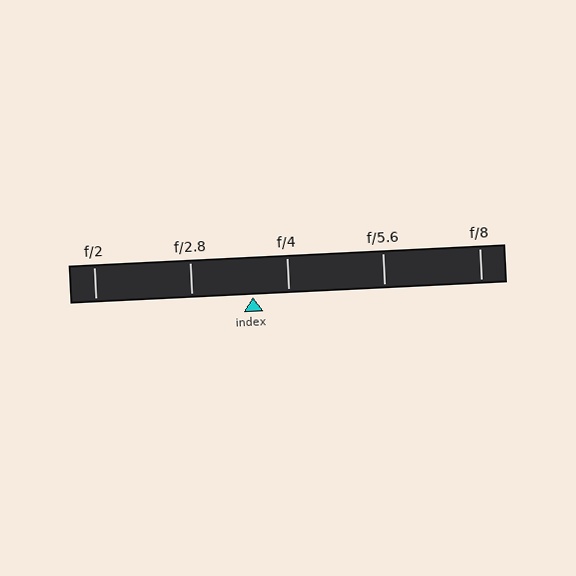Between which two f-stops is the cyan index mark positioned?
The index mark is between f/2.8 and f/4.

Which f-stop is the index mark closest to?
The index mark is closest to f/4.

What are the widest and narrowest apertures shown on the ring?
The widest aperture shown is f/2 and the narrowest is f/8.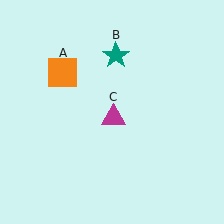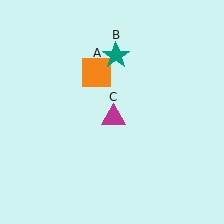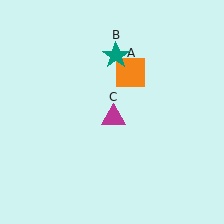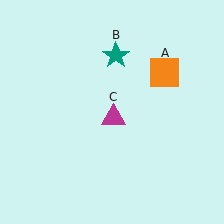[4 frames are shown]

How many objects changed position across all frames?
1 object changed position: orange square (object A).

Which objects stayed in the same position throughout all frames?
Teal star (object B) and magenta triangle (object C) remained stationary.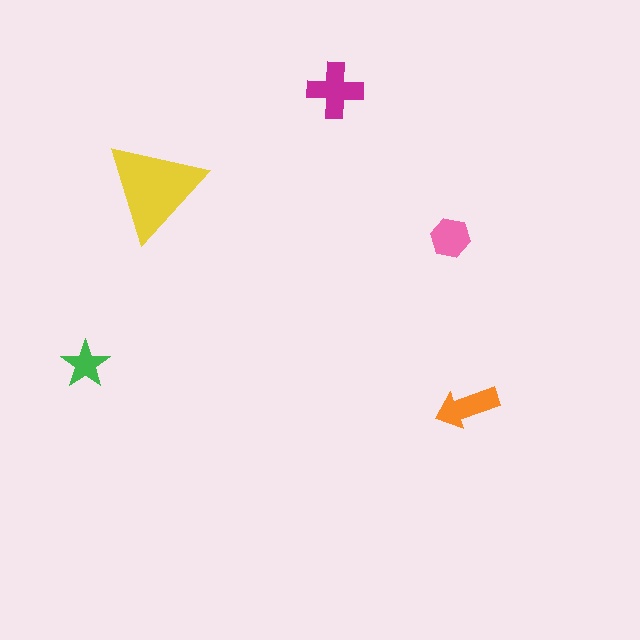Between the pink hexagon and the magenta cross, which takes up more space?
The magenta cross.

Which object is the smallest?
The green star.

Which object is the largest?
The yellow triangle.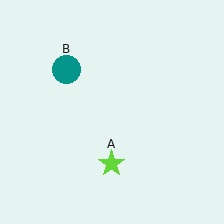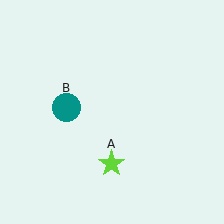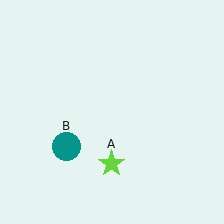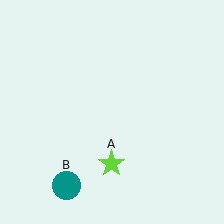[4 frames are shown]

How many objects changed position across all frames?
1 object changed position: teal circle (object B).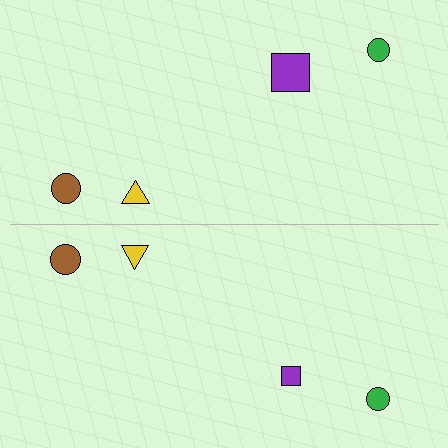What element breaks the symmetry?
The purple square on the bottom side has a different size than its mirror counterpart.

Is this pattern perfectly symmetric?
No, the pattern is not perfectly symmetric. The purple square on the bottom side has a different size than its mirror counterpart.